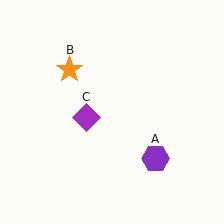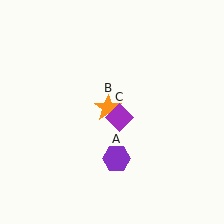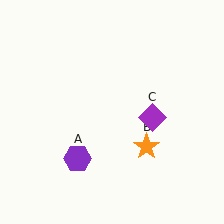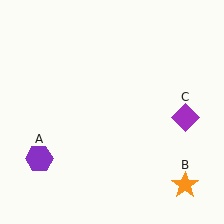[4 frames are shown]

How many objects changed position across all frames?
3 objects changed position: purple hexagon (object A), orange star (object B), purple diamond (object C).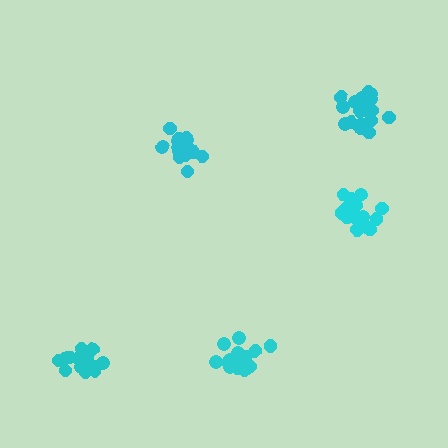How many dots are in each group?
Group 1: 18 dots, Group 2: 19 dots, Group 3: 18 dots, Group 4: 21 dots, Group 5: 16 dots (92 total).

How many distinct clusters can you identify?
There are 5 distinct clusters.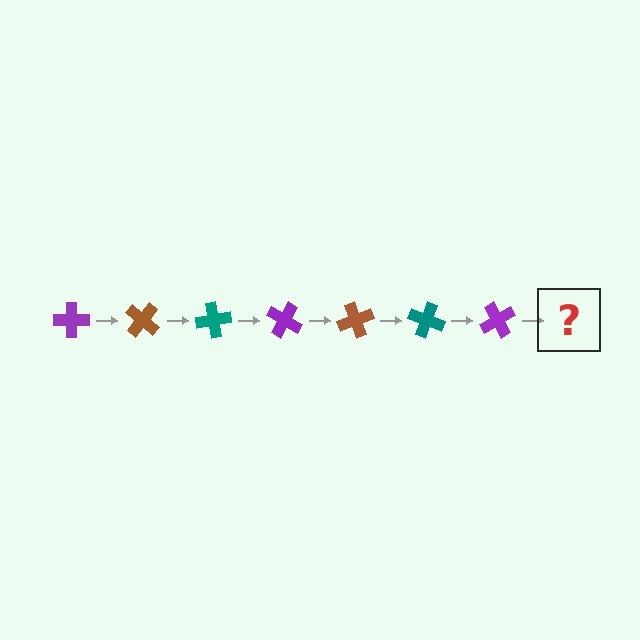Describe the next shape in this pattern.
It should be a brown cross, rotated 280 degrees from the start.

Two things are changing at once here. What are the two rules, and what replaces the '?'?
The two rules are that it rotates 40 degrees each step and the color cycles through purple, brown, and teal. The '?' should be a brown cross, rotated 280 degrees from the start.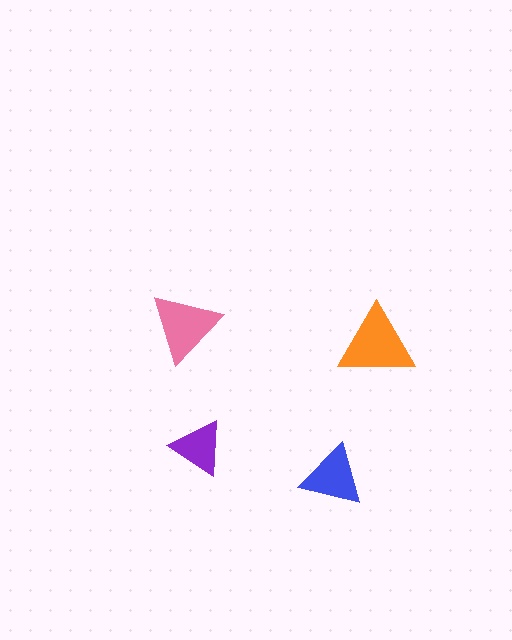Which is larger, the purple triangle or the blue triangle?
The blue one.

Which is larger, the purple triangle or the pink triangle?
The pink one.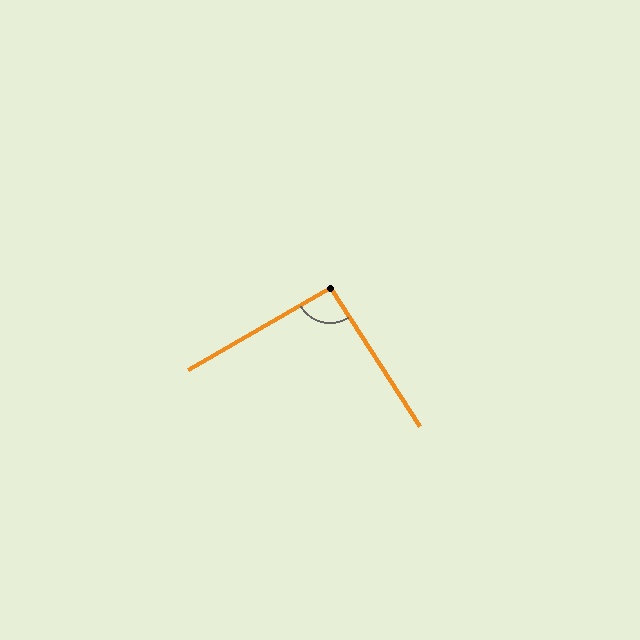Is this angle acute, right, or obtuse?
It is approximately a right angle.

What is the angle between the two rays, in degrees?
Approximately 93 degrees.